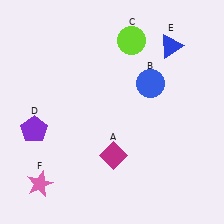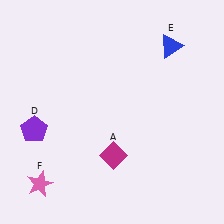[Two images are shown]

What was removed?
The blue circle (B), the lime circle (C) were removed in Image 2.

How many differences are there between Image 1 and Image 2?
There are 2 differences between the two images.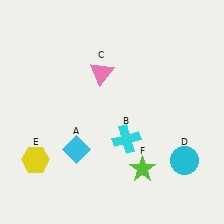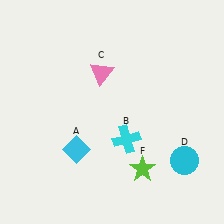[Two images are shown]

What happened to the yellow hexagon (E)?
The yellow hexagon (E) was removed in Image 2. It was in the bottom-left area of Image 1.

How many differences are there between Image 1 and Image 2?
There is 1 difference between the two images.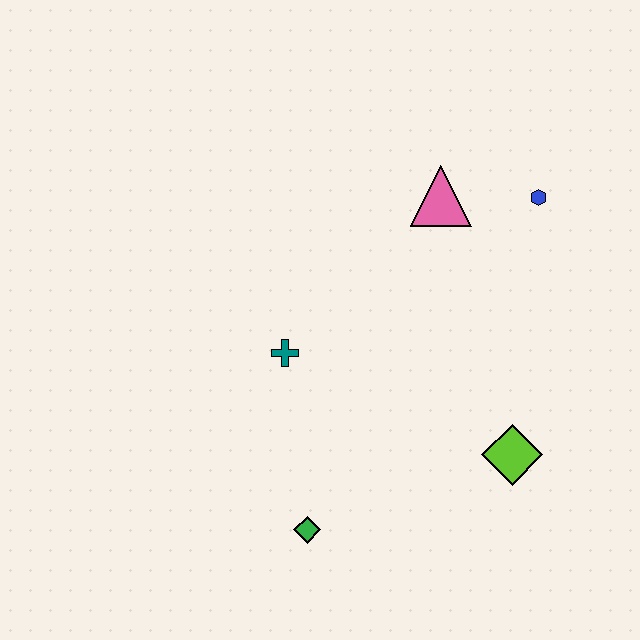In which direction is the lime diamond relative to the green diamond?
The lime diamond is to the right of the green diamond.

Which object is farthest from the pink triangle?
The green diamond is farthest from the pink triangle.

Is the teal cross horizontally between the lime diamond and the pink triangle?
No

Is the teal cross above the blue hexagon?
No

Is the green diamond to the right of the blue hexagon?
No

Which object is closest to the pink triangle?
The blue hexagon is closest to the pink triangle.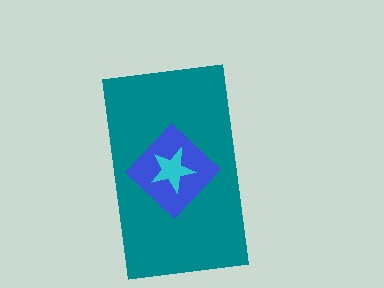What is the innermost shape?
The cyan star.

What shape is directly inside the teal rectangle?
The blue diamond.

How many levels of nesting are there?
3.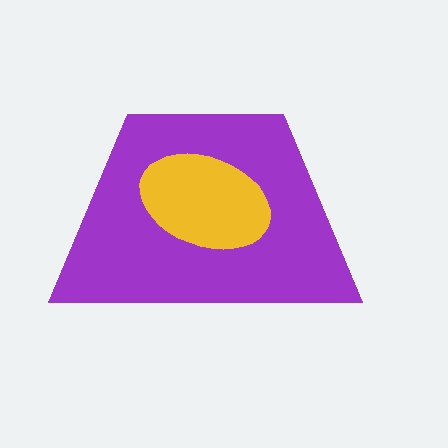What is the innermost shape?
The yellow ellipse.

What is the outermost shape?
The purple trapezoid.